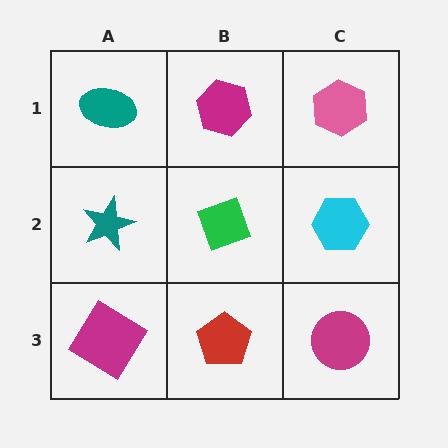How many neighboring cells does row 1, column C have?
2.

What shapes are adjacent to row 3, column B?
A green diamond (row 2, column B), a magenta diamond (row 3, column A), a magenta circle (row 3, column C).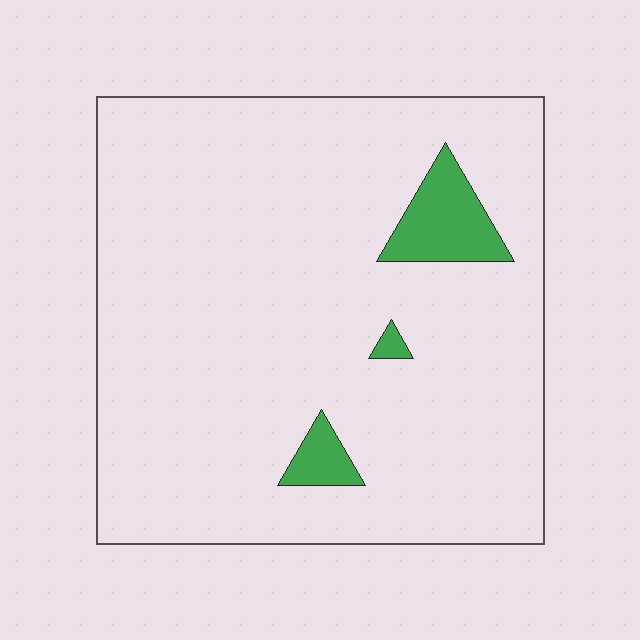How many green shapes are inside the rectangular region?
3.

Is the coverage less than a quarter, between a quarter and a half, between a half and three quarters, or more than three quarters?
Less than a quarter.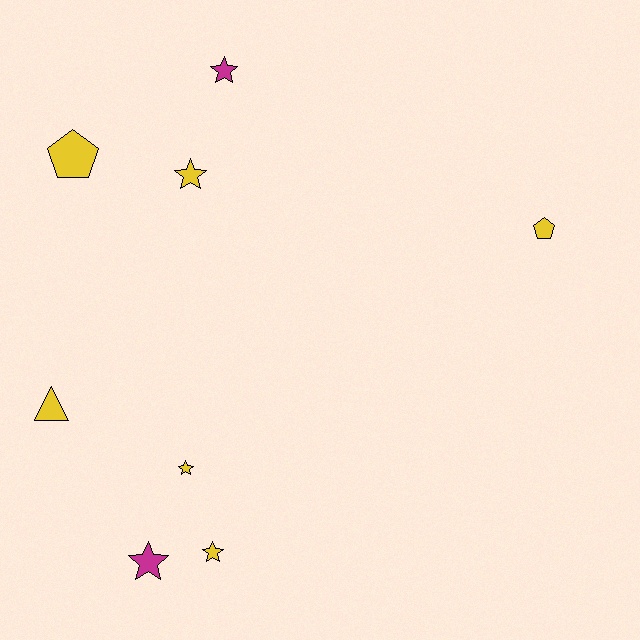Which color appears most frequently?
Yellow, with 6 objects.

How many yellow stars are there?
There are 3 yellow stars.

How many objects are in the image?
There are 8 objects.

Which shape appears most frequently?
Star, with 5 objects.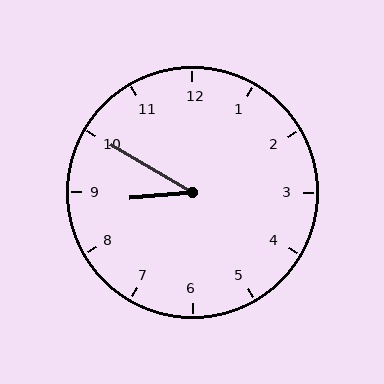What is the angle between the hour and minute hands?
Approximately 35 degrees.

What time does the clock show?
8:50.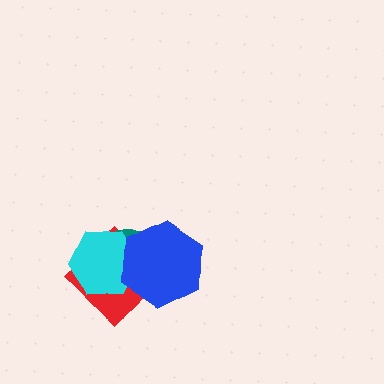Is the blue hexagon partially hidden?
No, no other shape covers it.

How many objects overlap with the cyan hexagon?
3 objects overlap with the cyan hexagon.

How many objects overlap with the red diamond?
3 objects overlap with the red diamond.